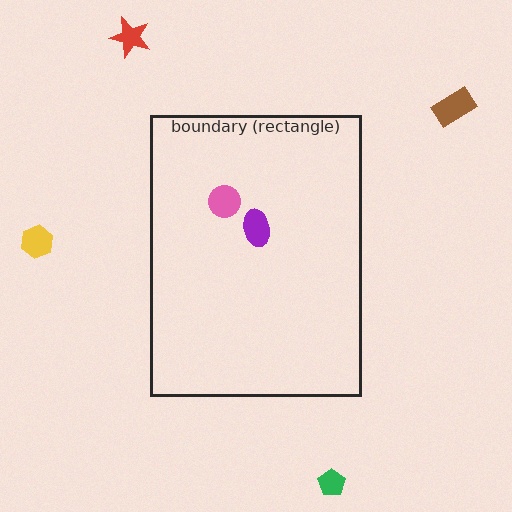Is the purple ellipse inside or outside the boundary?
Inside.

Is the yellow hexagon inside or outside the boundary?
Outside.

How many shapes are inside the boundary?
2 inside, 4 outside.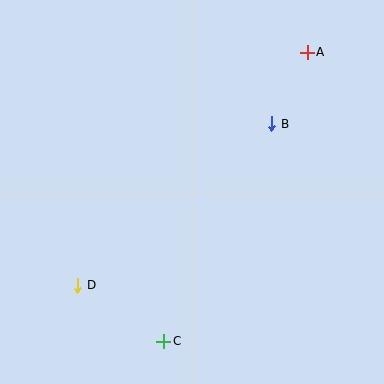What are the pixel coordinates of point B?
Point B is at (272, 124).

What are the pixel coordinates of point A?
Point A is at (307, 52).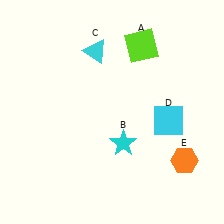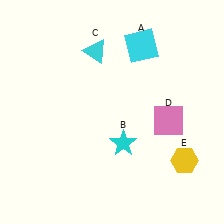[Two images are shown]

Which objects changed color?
A changed from lime to cyan. D changed from cyan to pink. E changed from orange to yellow.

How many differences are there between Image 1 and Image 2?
There are 3 differences between the two images.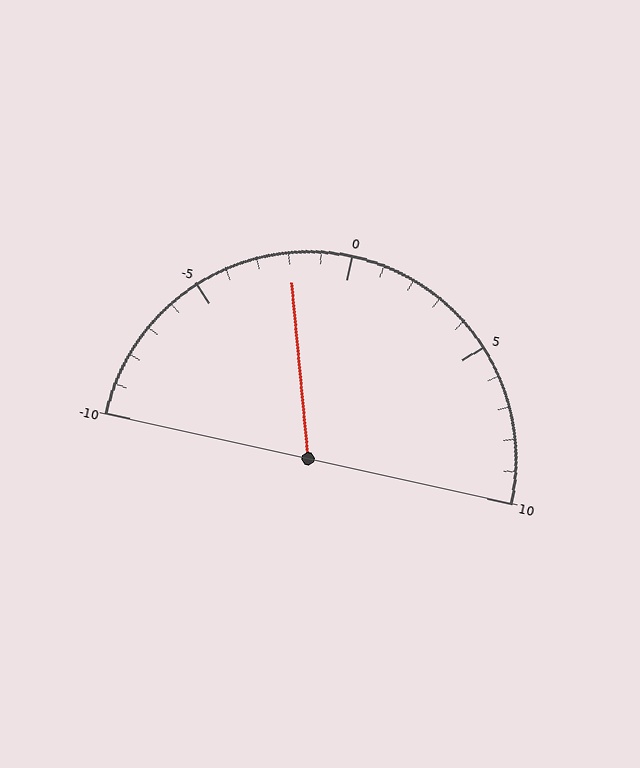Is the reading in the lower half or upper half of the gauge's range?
The reading is in the lower half of the range (-10 to 10).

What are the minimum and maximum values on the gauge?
The gauge ranges from -10 to 10.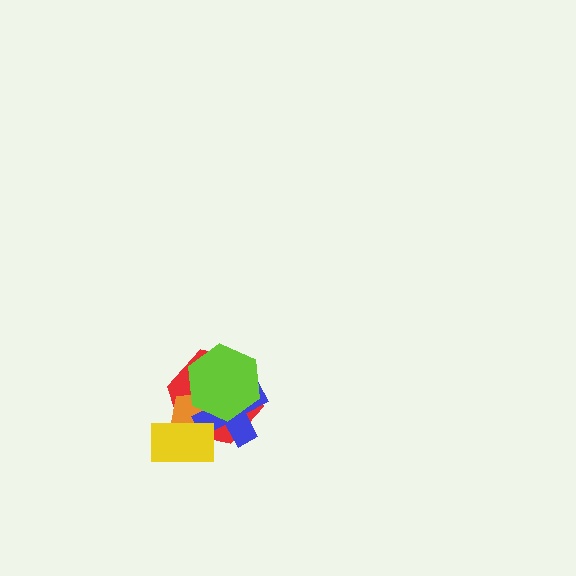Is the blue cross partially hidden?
Yes, it is partially covered by another shape.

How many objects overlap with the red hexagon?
4 objects overlap with the red hexagon.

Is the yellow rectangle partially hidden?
No, no other shape covers it.